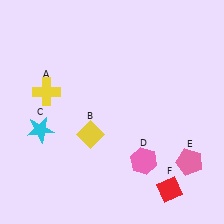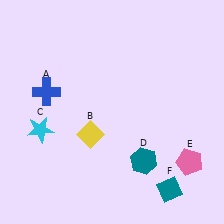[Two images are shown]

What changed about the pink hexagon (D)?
In Image 1, D is pink. In Image 2, it changed to teal.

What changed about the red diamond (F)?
In Image 1, F is red. In Image 2, it changed to teal.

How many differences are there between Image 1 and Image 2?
There are 3 differences between the two images.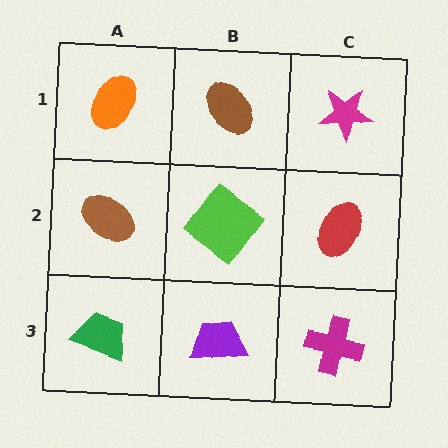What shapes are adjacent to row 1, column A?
A brown ellipse (row 2, column A), a brown ellipse (row 1, column B).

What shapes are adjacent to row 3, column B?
A lime diamond (row 2, column B), a green trapezoid (row 3, column A), a magenta cross (row 3, column C).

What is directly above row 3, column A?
A brown ellipse.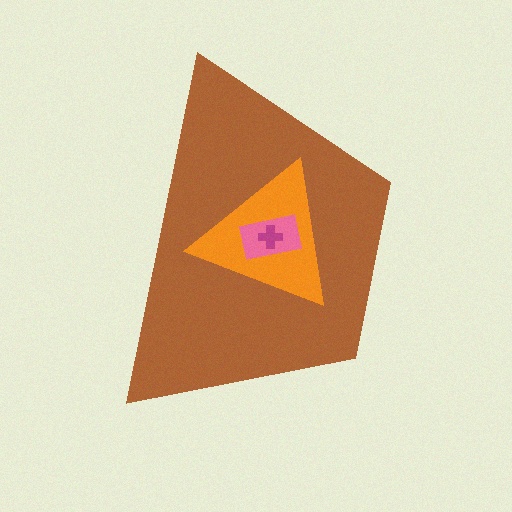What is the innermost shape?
The magenta cross.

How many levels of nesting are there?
4.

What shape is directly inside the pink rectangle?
The magenta cross.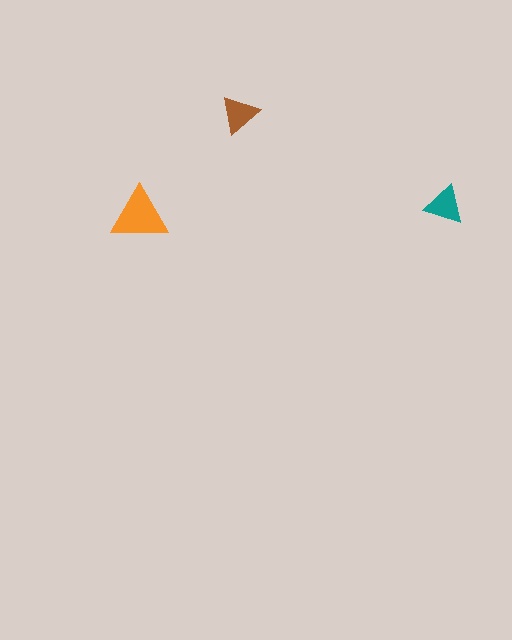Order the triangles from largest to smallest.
the orange one, the teal one, the brown one.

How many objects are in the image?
There are 3 objects in the image.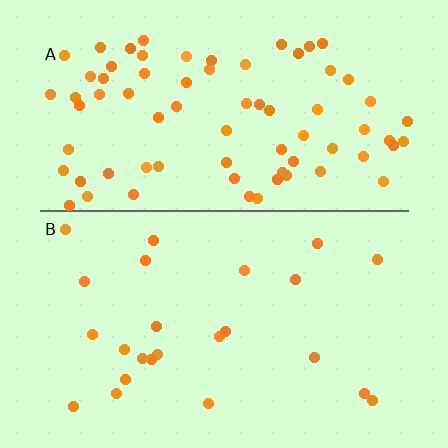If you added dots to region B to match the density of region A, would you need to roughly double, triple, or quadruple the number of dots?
Approximately triple.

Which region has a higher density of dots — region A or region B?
A (the top).